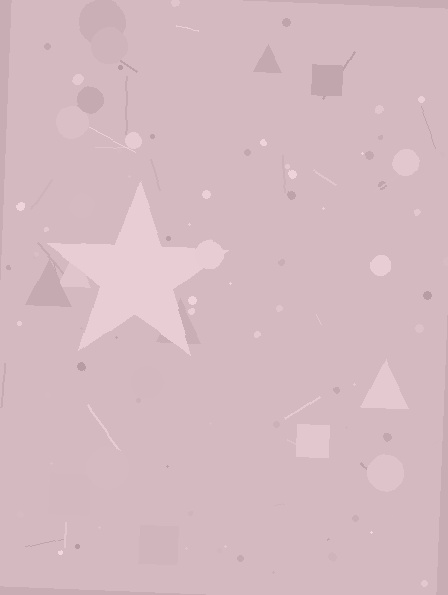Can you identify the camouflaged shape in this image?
The camouflaged shape is a star.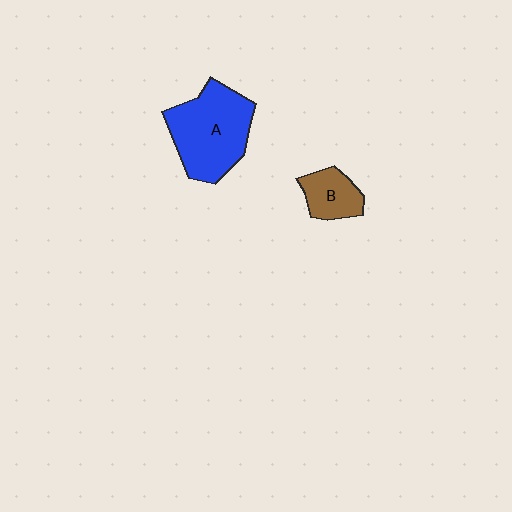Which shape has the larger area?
Shape A (blue).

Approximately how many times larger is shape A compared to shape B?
Approximately 2.4 times.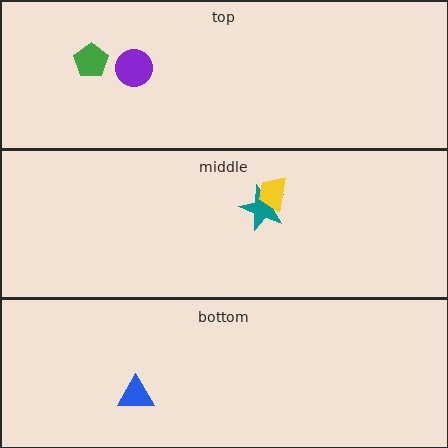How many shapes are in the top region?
2.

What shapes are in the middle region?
The teal star, the yellow trapezoid.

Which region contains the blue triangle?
The bottom region.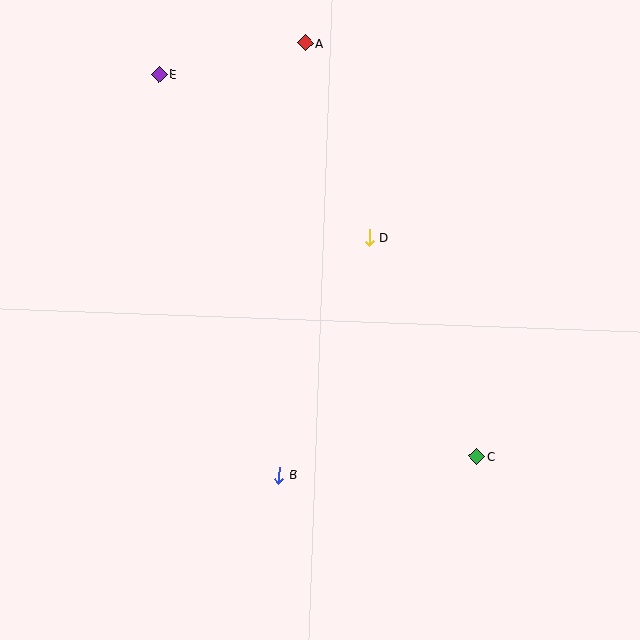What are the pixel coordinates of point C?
Point C is at (477, 456).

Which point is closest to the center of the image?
Point D at (369, 238) is closest to the center.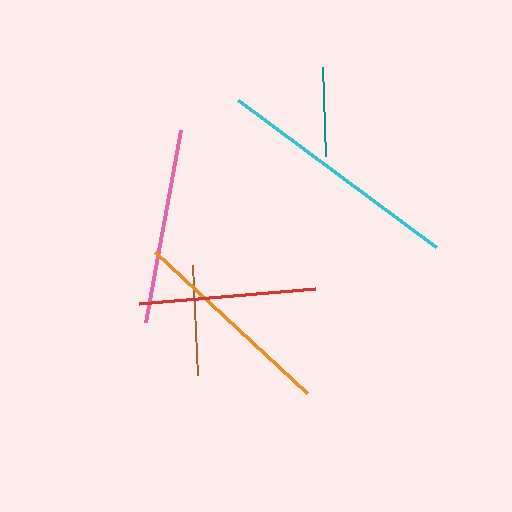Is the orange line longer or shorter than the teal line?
The orange line is longer than the teal line.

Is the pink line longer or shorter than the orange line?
The orange line is longer than the pink line.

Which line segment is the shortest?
The teal line is the shortest at approximately 89 pixels.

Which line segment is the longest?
The cyan line is the longest at approximately 246 pixels.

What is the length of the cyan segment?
The cyan segment is approximately 246 pixels long.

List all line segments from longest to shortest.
From longest to shortest: cyan, orange, pink, red, brown, teal.